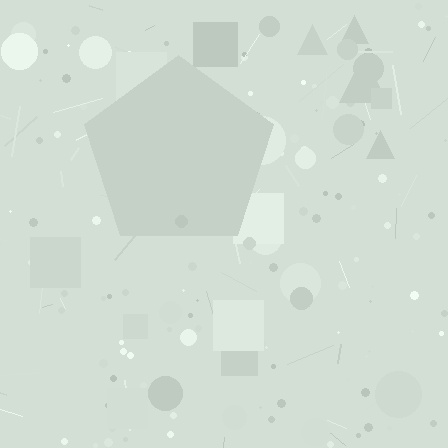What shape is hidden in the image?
A pentagon is hidden in the image.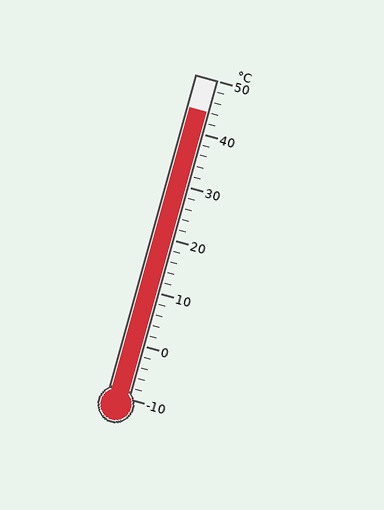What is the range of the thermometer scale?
The thermometer scale ranges from -10°C to 50°C.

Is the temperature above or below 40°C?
The temperature is above 40°C.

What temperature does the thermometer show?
The thermometer shows approximately 44°C.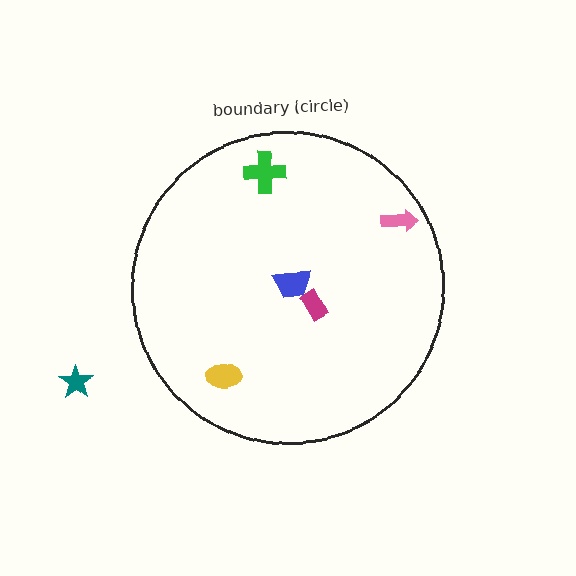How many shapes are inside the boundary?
5 inside, 1 outside.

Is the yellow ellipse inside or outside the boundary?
Inside.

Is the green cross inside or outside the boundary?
Inside.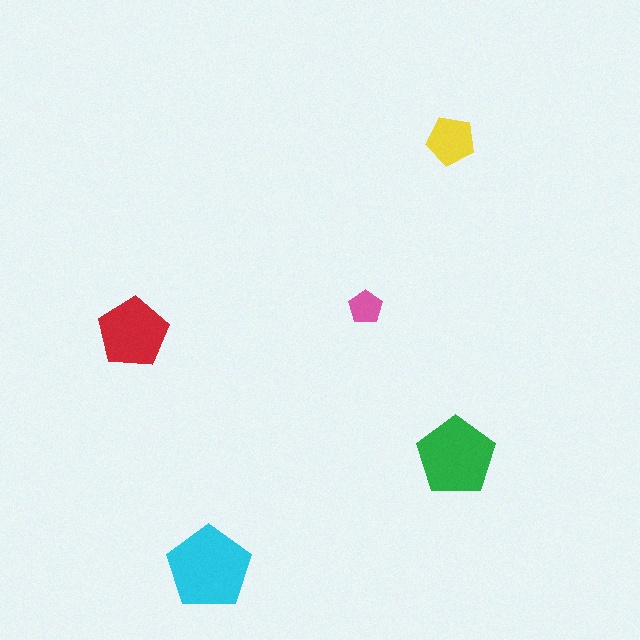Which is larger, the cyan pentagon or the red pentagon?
The cyan one.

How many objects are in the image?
There are 5 objects in the image.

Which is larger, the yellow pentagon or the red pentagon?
The red one.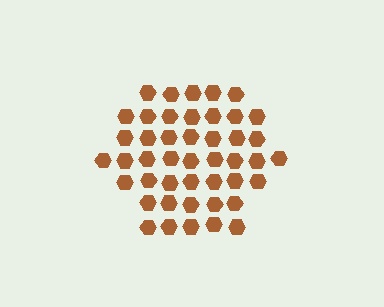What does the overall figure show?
The overall figure shows a hexagon.